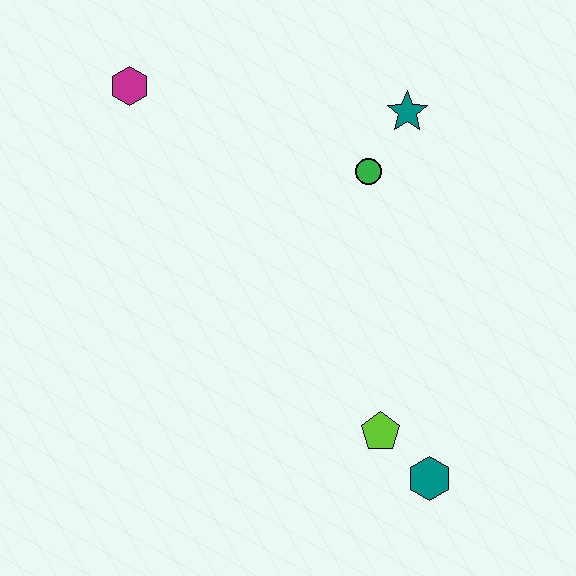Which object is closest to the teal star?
The green circle is closest to the teal star.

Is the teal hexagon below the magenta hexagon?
Yes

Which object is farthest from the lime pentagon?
The magenta hexagon is farthest from the lime pentagon.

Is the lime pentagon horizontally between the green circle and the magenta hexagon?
No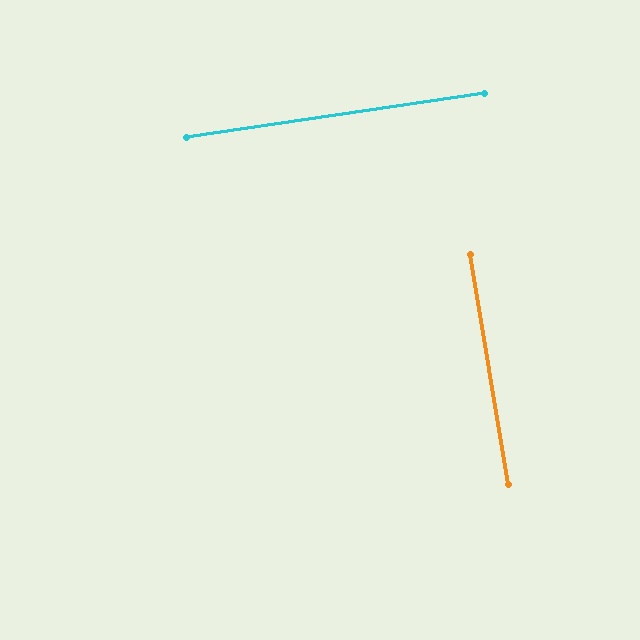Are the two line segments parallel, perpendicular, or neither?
Perpendicular — they meet at approximately 89°.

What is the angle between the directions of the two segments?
Approximately 89 degrees.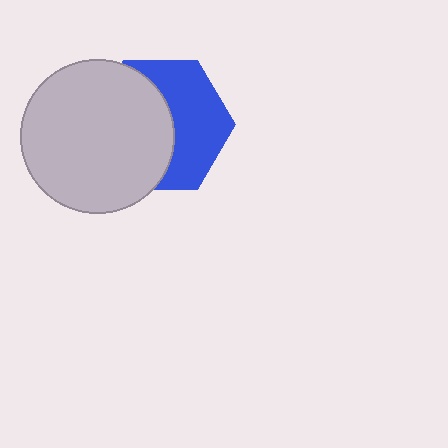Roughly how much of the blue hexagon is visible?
About half of it is visible (roughly 48%).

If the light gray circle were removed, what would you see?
You would see the complete blue hexagon.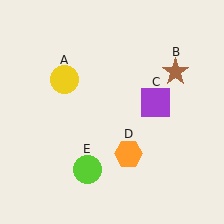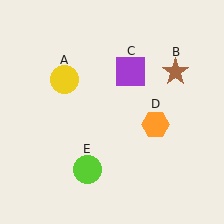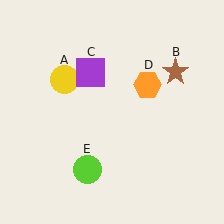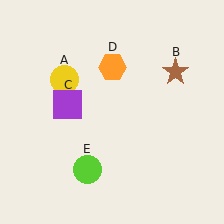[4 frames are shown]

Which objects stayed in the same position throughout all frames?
Yellow circle (object A) and brown star (object B) and lime circle (object E) remained stationary.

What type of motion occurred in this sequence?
The purple square (object C), orange hexagon (object D) rotated counterclockwise around the center of the scene.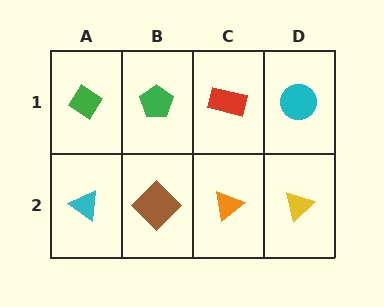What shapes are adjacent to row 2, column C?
A red rectangle (row 1, column C), a brown diamond (row 2, column B), a yellow triangle (row 2, column D).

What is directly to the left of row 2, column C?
A brown diamond.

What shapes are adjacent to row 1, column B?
A brown diamond (row 2, column B), a green diamond (row 1, column A), a red rectangle (row 1, column C).